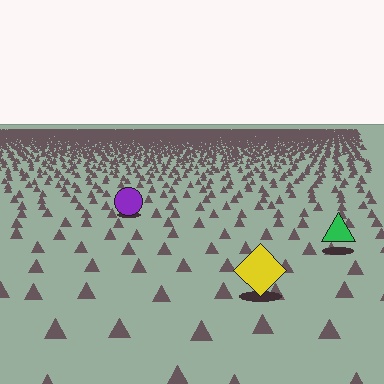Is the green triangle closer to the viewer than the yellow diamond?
No. The yellow diamond is closer — you can tell from the texture gradient: the ground texture is coarser near it.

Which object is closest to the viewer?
The yellow diamond is closest. The texture marks near it are larger and more spread out.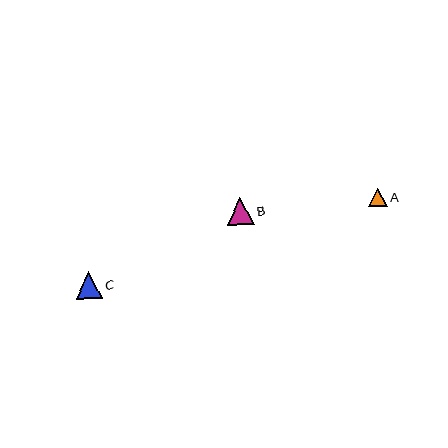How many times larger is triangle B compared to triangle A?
Triangle B is approximately 1.4 times the size of triangle A.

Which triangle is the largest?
Triangle B is the largest with a size of approximately 27 pixels.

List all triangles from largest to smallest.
From largest to smallest: B, C, A.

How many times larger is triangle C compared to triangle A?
Triangle C is approximately 1.4 times the size of triangle A.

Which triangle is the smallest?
Triangle A is the smallest with a size of approximately 19 pixels.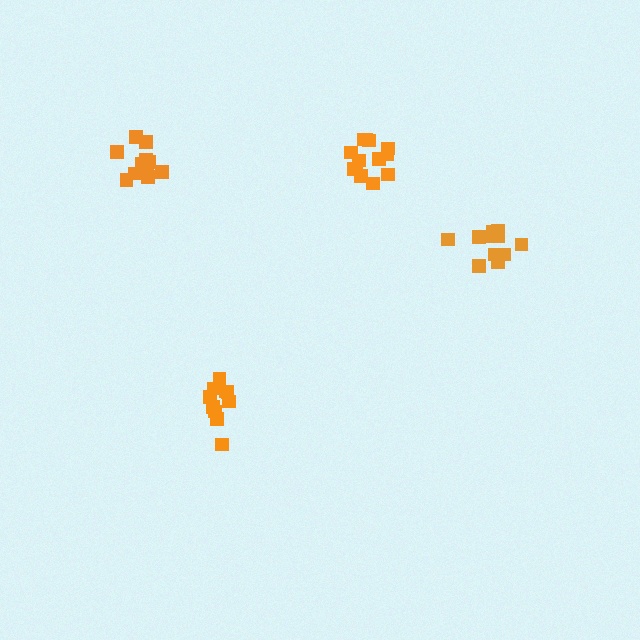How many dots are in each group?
Group 1: 13 dots, Group 2: 14 dots, Group 3: 11 dots, Group 4: 11 dots (49 total).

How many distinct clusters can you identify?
There are 4 distinct clusters.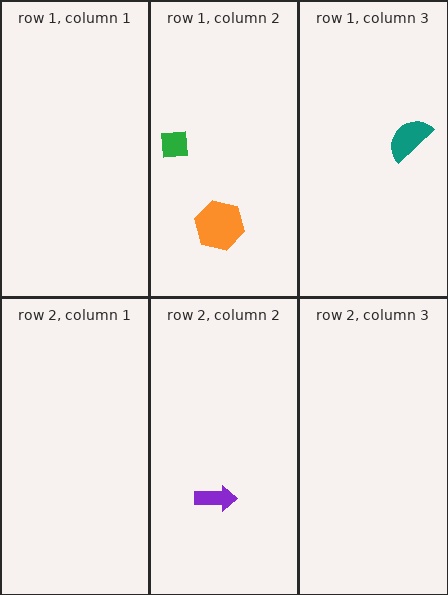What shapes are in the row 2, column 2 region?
The purple arrow.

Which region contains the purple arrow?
The row 2, column 2 region.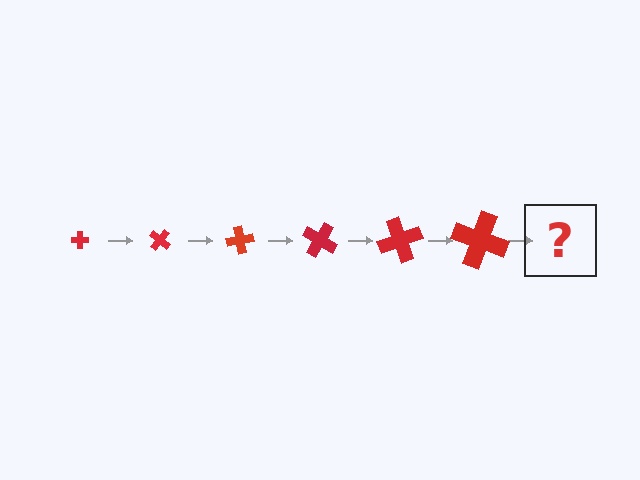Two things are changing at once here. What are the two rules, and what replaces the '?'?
The two rules are that the cross grows larger each step and it rotates 40 degrees each step. The '?' should be a cross, larger than the previous one and rotated 240 degrees from the start.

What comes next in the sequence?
The next element should be a cross, larger than the previous one and rotated 240 degrees from the start.